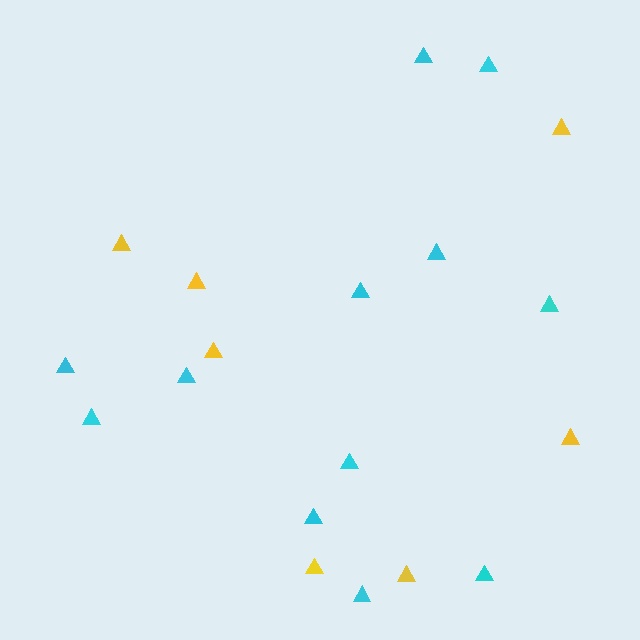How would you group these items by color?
There are 2 groups: one group of cyan triangles (12) and one group of yellow triangles (7).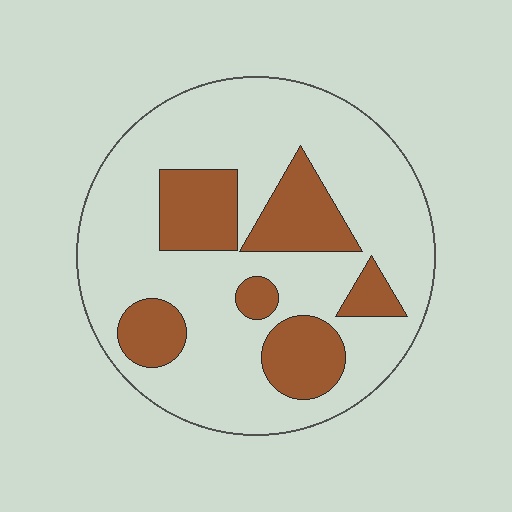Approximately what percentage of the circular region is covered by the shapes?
Approximately 25%.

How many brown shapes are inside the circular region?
6.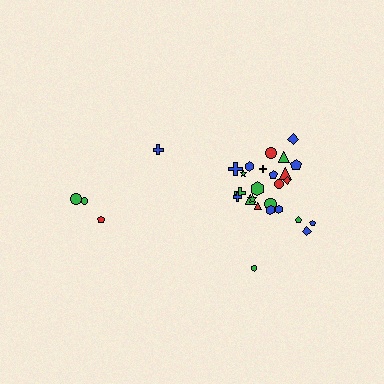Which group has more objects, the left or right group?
The right group.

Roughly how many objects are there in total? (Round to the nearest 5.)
Roughly 30 objects in total.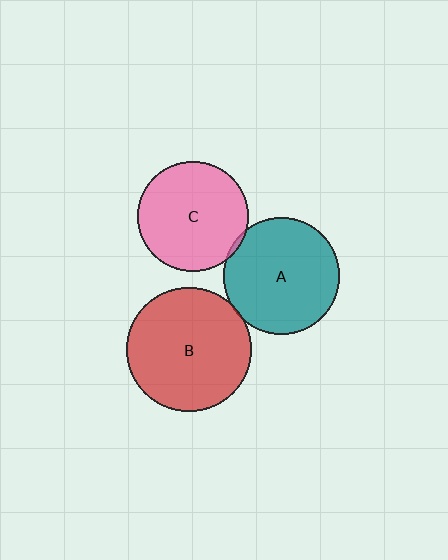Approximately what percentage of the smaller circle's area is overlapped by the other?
Approximately 5%.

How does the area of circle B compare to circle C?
Approximately 1.3 times.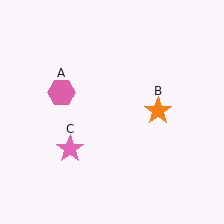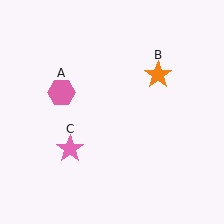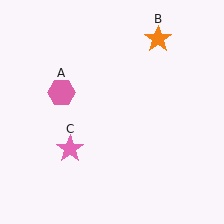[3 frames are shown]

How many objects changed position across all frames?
1 object changed position: orange star (object B).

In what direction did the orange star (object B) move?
The orange star (object B) moved up.